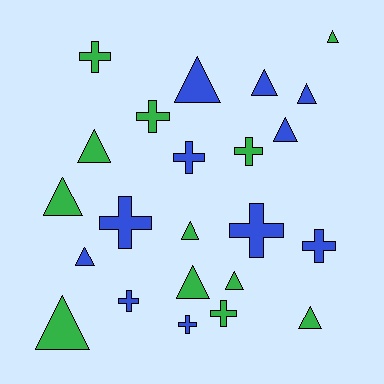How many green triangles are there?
There are 8 green triangles.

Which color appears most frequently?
Green, with 12 objects.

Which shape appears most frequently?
Triangle, with 13 objects.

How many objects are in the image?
There are 23 objects.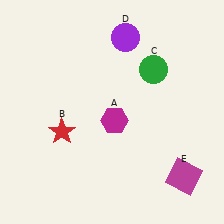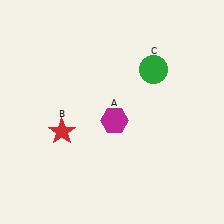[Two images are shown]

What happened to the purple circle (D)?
The purple circle (D) was removed in Image 2. It was in the top-right area of Image 1.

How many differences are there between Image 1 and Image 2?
There are 2 differences between the two images.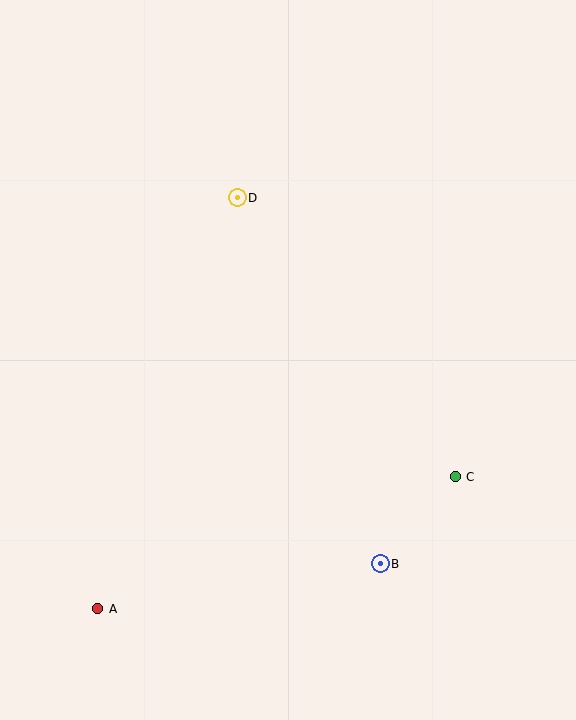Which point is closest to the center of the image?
Point D at (237, 198) is closest to the center.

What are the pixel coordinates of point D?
Point D is at (237, 198).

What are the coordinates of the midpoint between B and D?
The midpoint between B and D is at (309, 381).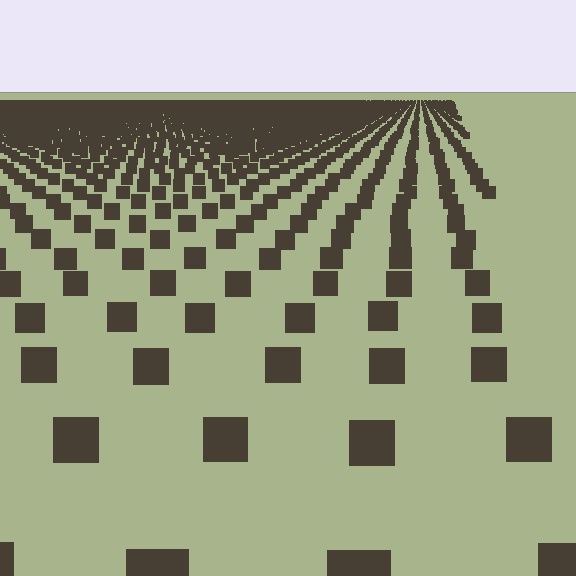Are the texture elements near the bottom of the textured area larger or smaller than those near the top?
Larger. Near the bottom, elements are closer to the viewer and appear at a bigger on-screen size.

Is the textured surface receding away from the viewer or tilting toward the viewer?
The surface is receding away from the viewer. Texture elements get smaller and denser toward the top.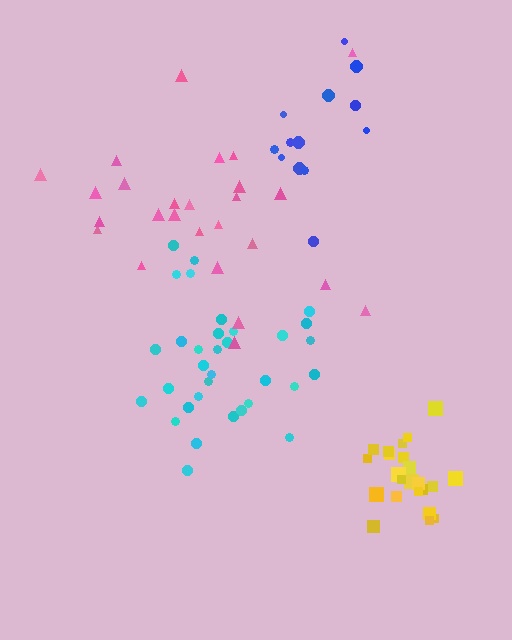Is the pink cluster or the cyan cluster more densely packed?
Cyan.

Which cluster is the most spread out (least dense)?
Blue.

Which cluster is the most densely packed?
Yellow.